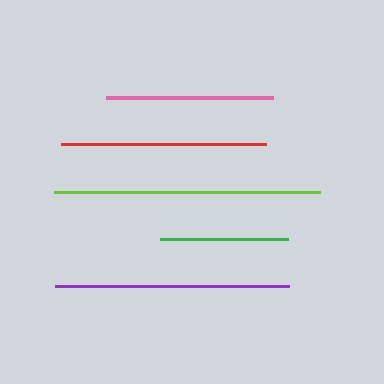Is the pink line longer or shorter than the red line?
The red line is longer than the pink line.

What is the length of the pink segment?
The pink segment is approximately 167 pixels long.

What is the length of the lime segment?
The lime segment is approximately 266 pixels long.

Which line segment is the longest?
The lime line is the longest at approximately 266 pixels.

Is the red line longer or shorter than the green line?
The red line is longer than the green line.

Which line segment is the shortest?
The green line is the shortest at approximately 128 pixels.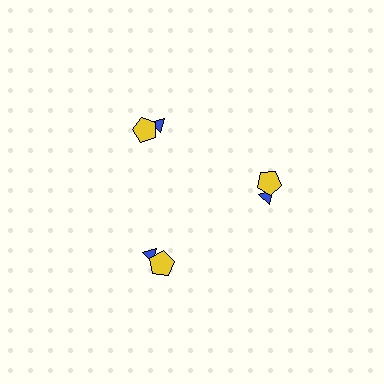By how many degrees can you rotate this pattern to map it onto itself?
The pattern maps onto itself every 120 degrees of rotation.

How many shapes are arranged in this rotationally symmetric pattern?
There are 6 shapes, arranged in 3 groups of 2.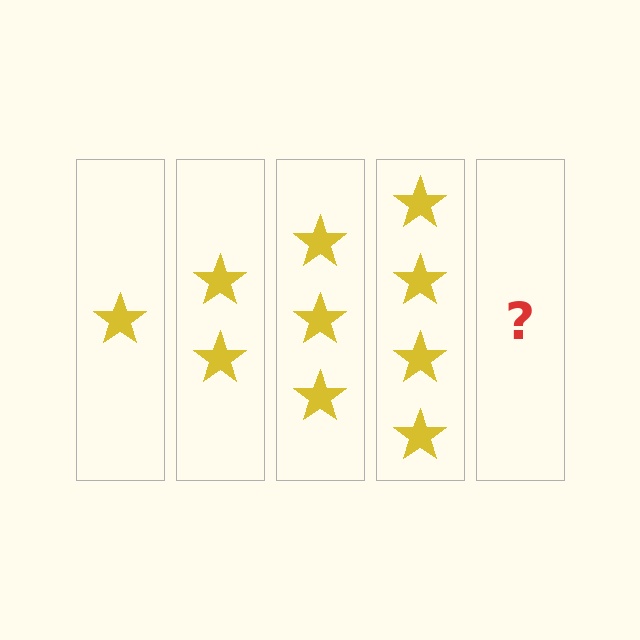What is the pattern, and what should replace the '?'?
The pattern is that each step adds one more star. The '?' should be 5 stars.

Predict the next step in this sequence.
The next step is 5 stars.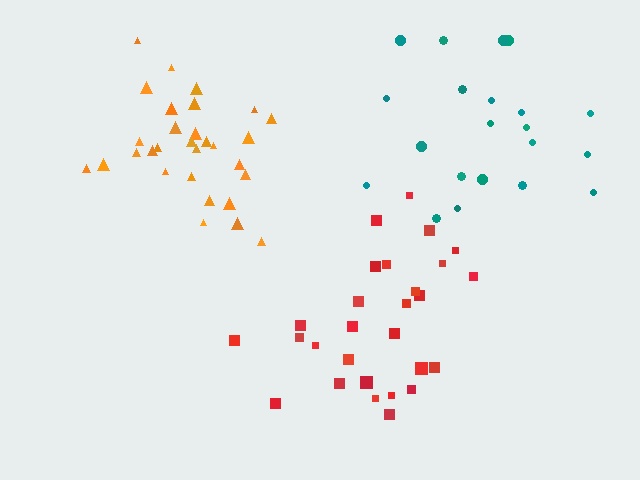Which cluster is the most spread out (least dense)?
Teal.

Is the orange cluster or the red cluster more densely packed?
Orange.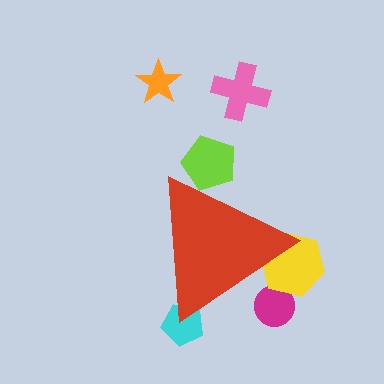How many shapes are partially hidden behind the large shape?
4 shapes are partially hidden.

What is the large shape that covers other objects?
A red triangle.